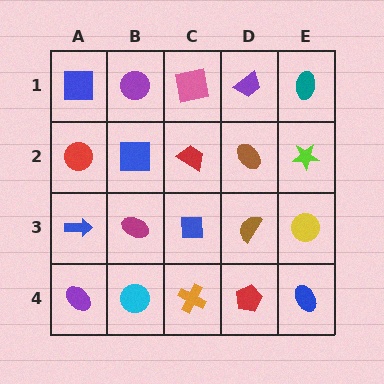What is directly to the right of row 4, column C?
A red pentagon.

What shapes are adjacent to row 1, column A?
A red circle (row 2, column A), a purple circle (row 1, column B).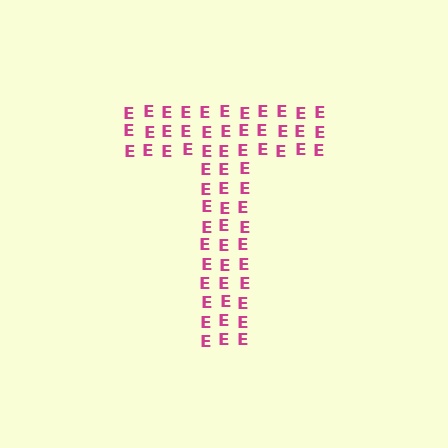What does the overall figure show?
The overall figure shows the letter T.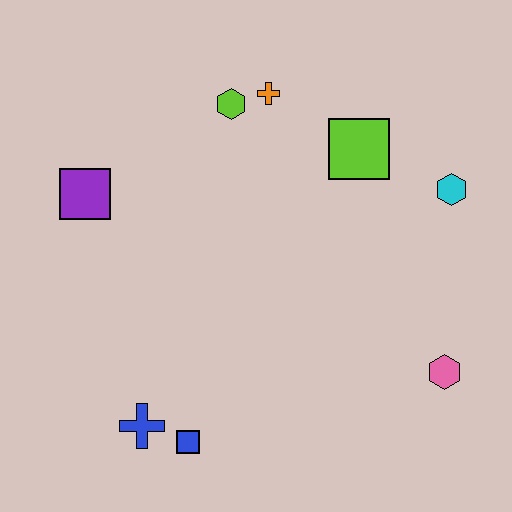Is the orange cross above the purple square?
Yes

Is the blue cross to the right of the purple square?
Yes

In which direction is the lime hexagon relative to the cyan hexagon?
The lime hexagon is to the left of the cyan hexagon.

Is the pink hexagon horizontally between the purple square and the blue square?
No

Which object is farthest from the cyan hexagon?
The blue cross is farthest from the cyan hexagon.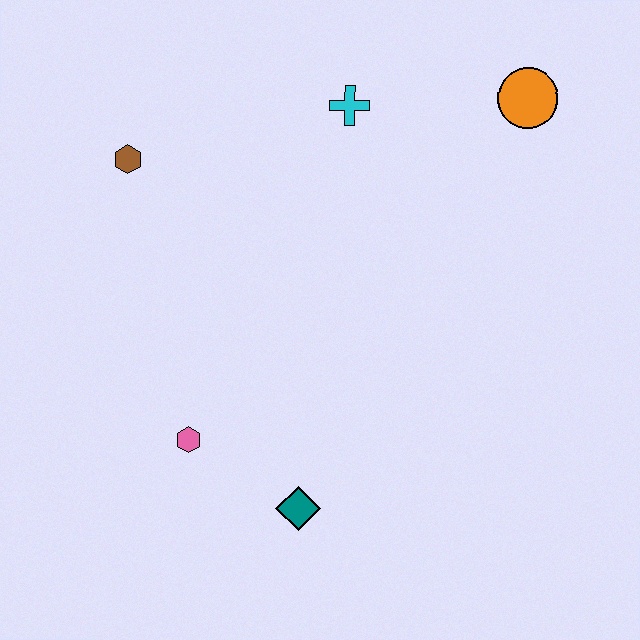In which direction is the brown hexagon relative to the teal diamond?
The brown hexagon is above the teal diamond.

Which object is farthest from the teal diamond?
The orange circle is farthest from the teal diamond.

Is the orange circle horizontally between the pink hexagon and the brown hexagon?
No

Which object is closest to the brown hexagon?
The cyan cross is closest to the brown hexagon.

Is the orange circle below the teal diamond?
No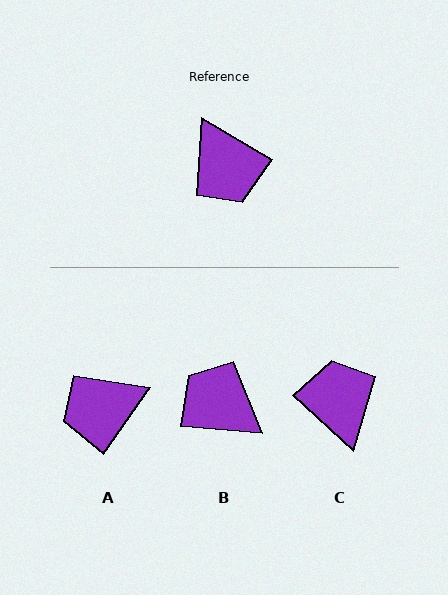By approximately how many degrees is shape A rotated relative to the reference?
Approximately 95 degrees clockwise.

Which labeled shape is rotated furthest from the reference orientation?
C, about 168 degrees away.